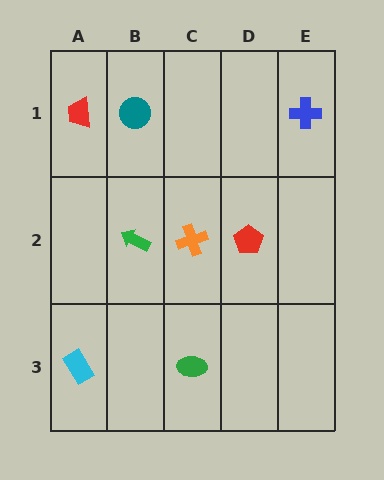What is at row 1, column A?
A red trapezoid.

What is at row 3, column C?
A green ellipse.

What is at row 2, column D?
A red pentagon.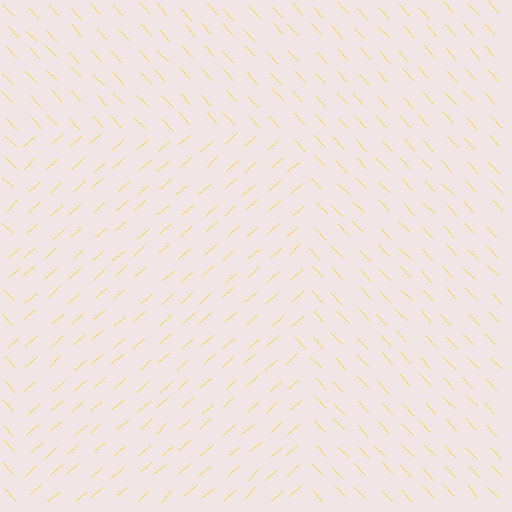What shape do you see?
I see a rectangle.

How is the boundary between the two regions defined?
The boundary is defined purely by a change in line orientation (approximately 89 degrees difference). All lines are the same color and thickness.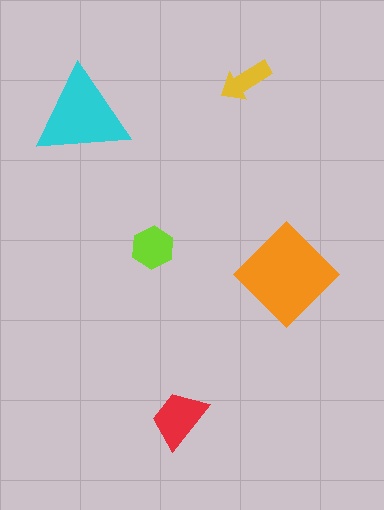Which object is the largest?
The orange diamond.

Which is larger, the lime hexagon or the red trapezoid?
The red trapezoid.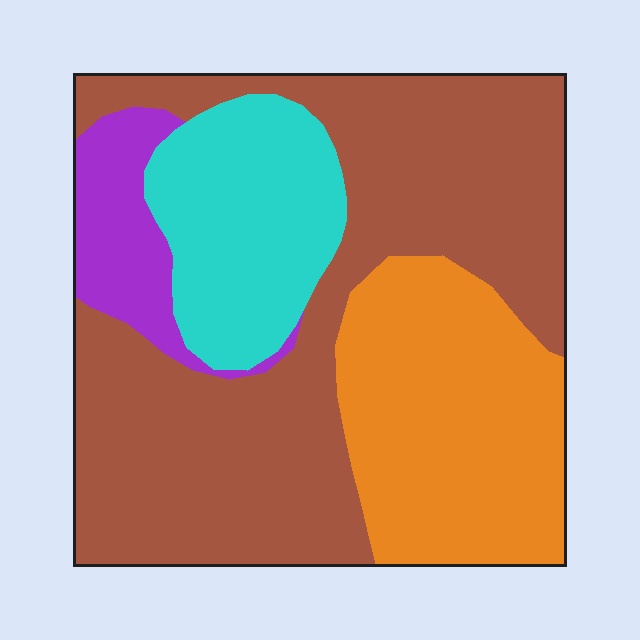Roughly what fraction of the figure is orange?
Orange covers 25% of the figure.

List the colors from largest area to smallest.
From largest to smallest: brown, orange, cyan, purple.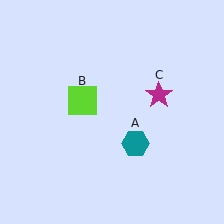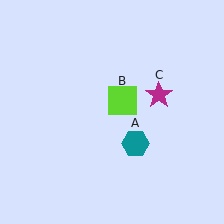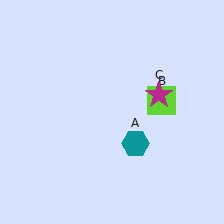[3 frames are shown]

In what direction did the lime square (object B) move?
The lime square (object B) moved right.